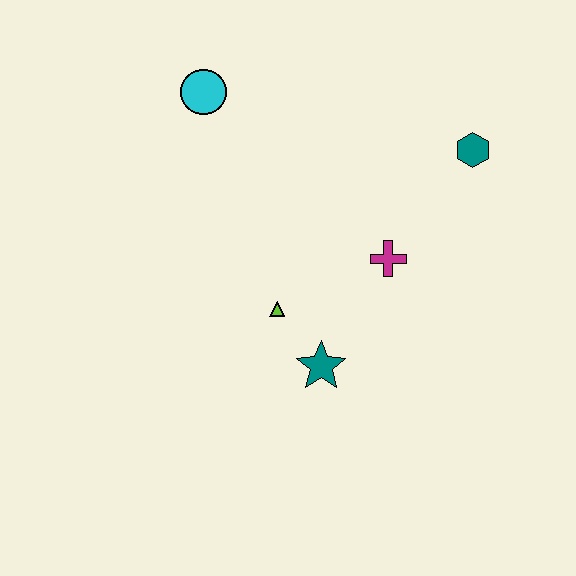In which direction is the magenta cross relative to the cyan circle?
The magenta cross is to the right of the cyan circle.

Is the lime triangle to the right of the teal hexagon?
No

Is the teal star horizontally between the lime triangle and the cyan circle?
No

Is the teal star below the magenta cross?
Yes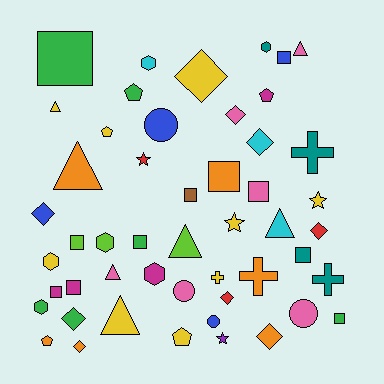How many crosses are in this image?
There are 4 crosses.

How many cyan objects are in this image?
There are 3 cyan objects.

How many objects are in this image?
There are 50 objects.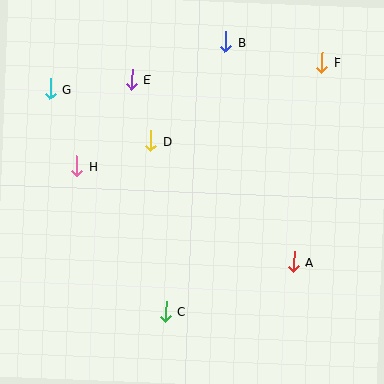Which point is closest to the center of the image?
Point D at (151, 141) is closest to the center.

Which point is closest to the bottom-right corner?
Point A is closest to the bottom-right corner.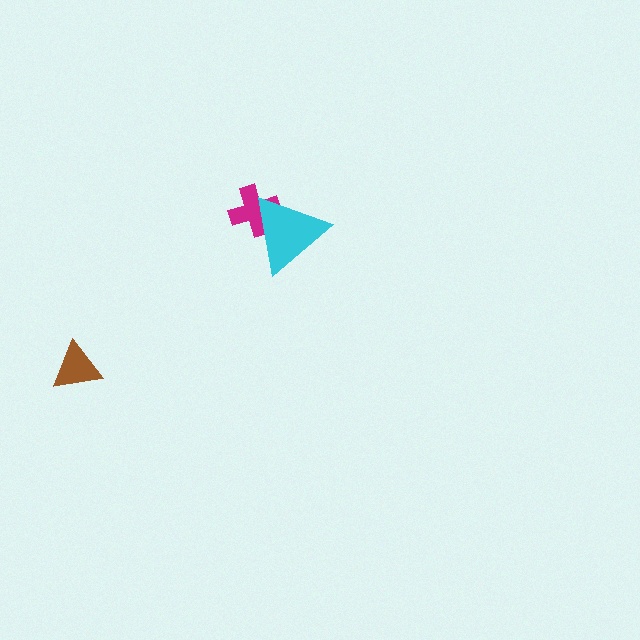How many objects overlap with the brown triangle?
0 objects overlap with the brown triangle.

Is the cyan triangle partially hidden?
No, no other shape covers it.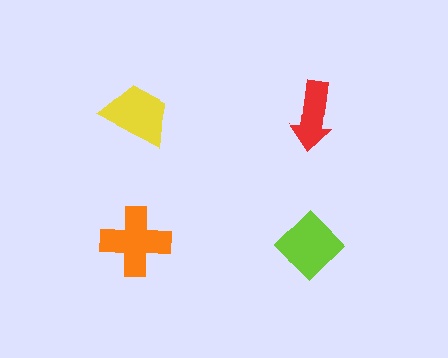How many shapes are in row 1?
2 shapes.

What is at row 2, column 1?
An orange cross.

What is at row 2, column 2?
A lime diamond.